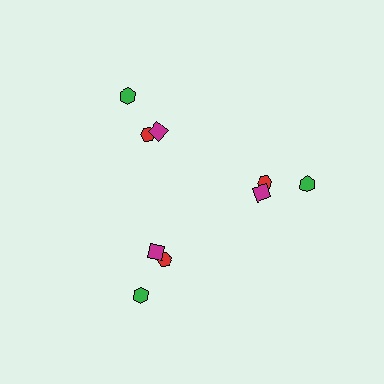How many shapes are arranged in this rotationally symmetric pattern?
There are 9 shapes, arranged in 3 groups of 3.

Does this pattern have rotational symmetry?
Yes, this pattern has 3-fold rotational symmetry. It looks the same after rotating 120 degrees around the center.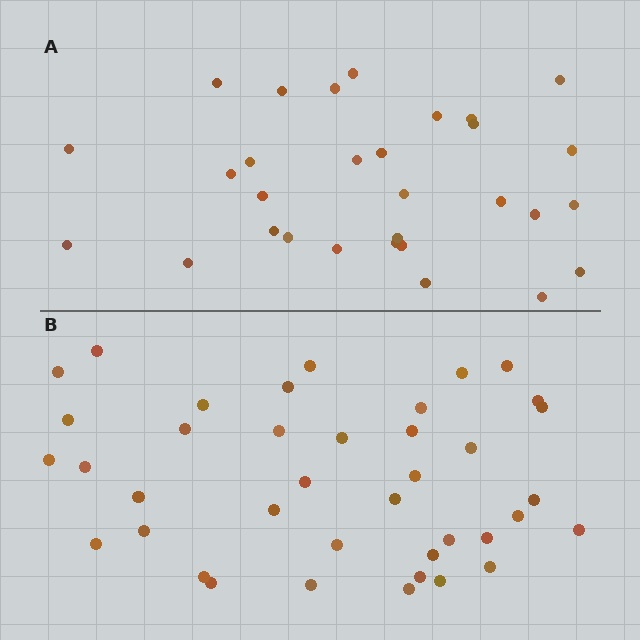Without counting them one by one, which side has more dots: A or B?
Region B (the bottom region) has more dots.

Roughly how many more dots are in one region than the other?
Region B has roughly 8 or so more dots than region A.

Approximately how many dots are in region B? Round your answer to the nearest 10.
About 40 dots. (The exact count is 39, which rounds to 40.)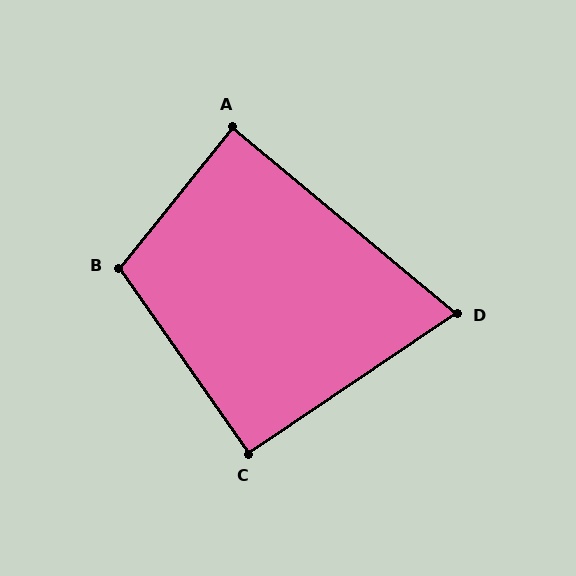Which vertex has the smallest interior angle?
D, at approximately 74 degrees.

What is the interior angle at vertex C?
Approximately 91 degrees (approximately right).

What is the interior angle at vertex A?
Approximately 89 degrees (approximately right).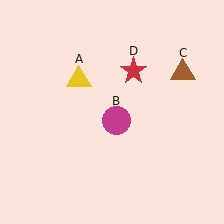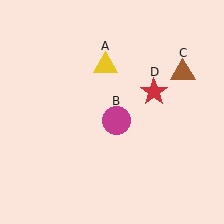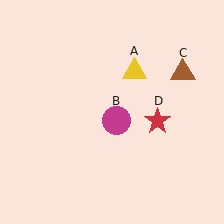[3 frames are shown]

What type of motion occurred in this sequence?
The yellow triangle (object A), red star (object D) rotated clockwise around the center of the scene.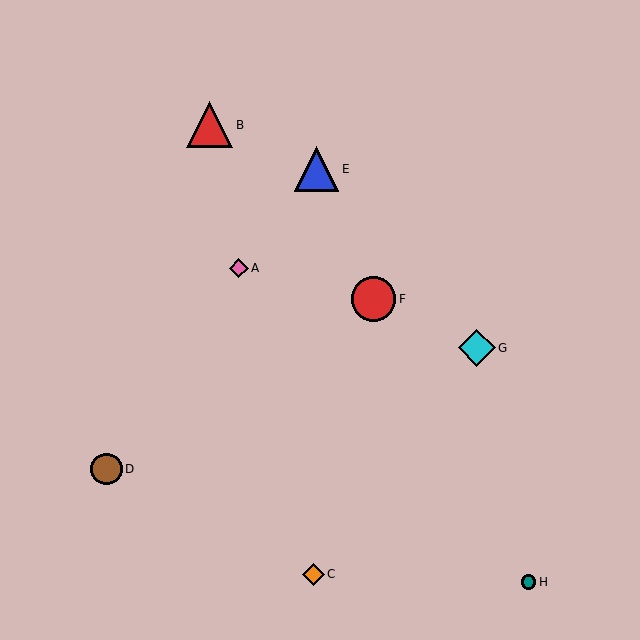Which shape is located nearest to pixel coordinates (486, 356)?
The cyan diamond (labeled G) at (477, 348) is nearest to that location.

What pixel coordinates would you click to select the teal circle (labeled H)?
Click at (528, 582) to select the teal circle H.